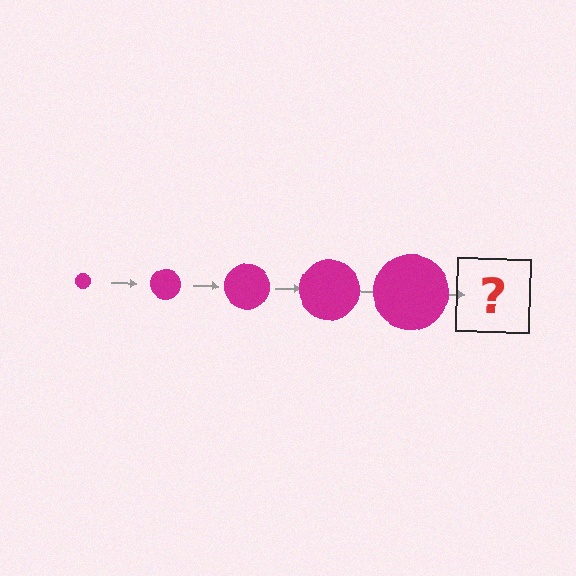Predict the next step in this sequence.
The next step is a magenta circle, larger than the previous one.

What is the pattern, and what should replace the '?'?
The pattern is that the circle gets progressively larger each step. The '?' should be a magenta circle, larger than the previous one.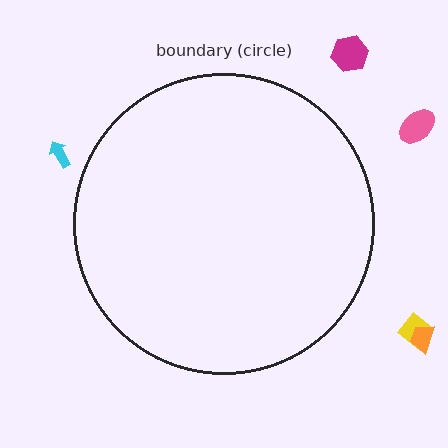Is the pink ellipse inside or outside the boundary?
Outside.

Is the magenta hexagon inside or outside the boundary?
Outside.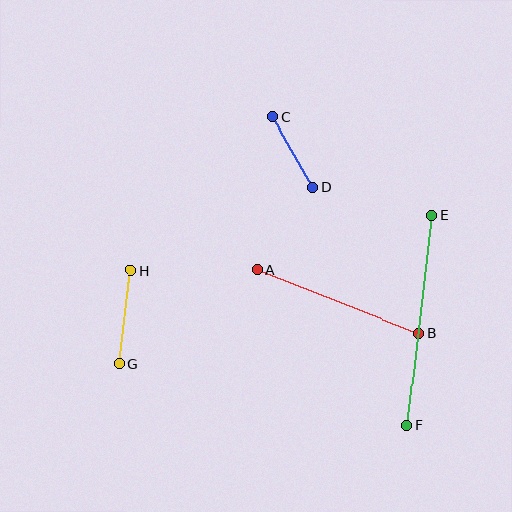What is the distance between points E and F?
The distance is approximately 211 pixels.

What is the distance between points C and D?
The distance is approximately 81 pixels.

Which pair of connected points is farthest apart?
Points E and F are farthest apart.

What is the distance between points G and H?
The distance is approximately 94 pixels.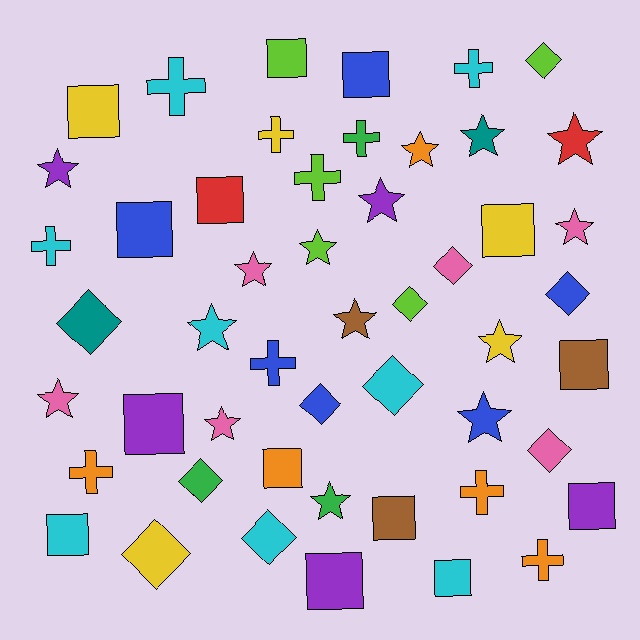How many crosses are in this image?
There are 10 crosses.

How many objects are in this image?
There are 50 objects.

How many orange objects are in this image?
There are 5 orange objects.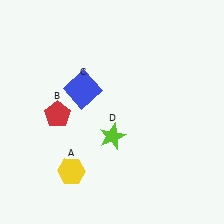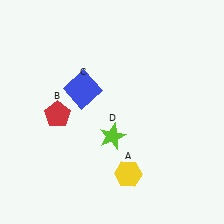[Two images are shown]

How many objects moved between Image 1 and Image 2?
1 object moved between the two images.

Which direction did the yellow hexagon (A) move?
The yellow hexagon (A) moved right.